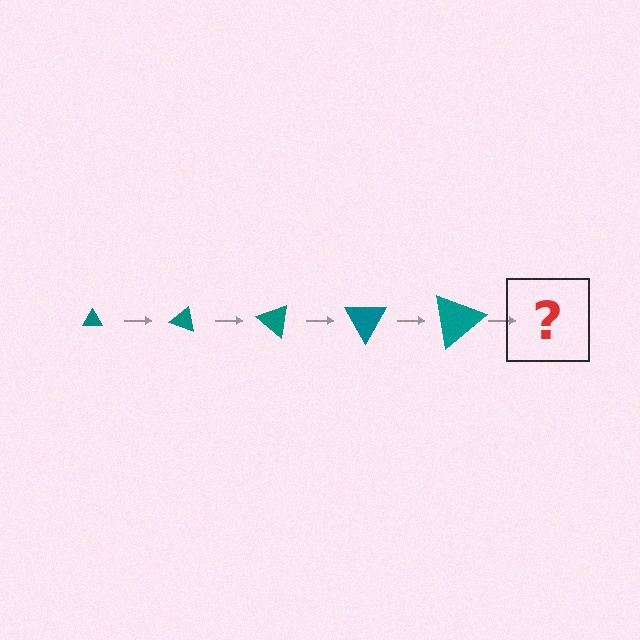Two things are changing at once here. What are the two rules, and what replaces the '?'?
The two rules are that the triangle grows larger each step and it rotates 20 degrees each step. The '?' should be a triangle, larger than the previous one and rotated 100 degrees from the start.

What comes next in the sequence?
The next element should be a triangle, larger than the previous one and rotated 100 degrees from the start.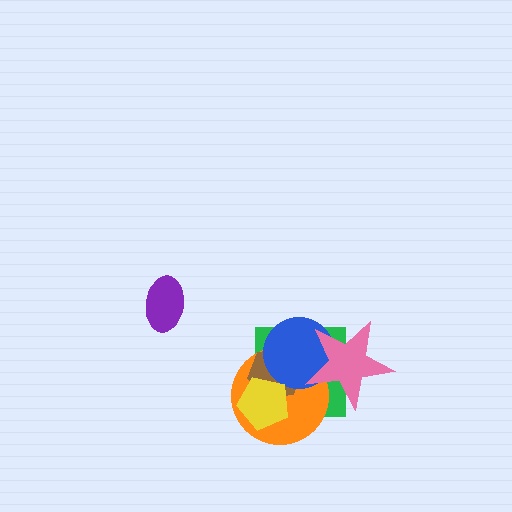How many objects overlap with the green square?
5 objects overlap with the green square.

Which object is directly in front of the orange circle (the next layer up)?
The brown hexagon is directly in front of the orange circle.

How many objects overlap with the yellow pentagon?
3 objects overlap with the yellow pentagon.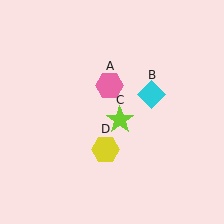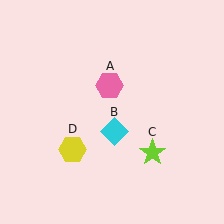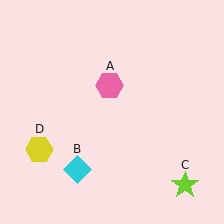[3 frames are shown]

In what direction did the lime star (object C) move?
The lime star (object C) moved down and to the right.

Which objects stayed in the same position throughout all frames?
Pink hexagon (object A) remained stationary.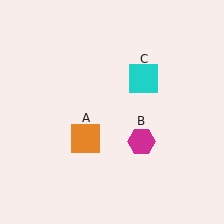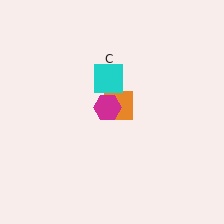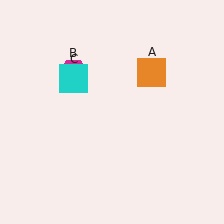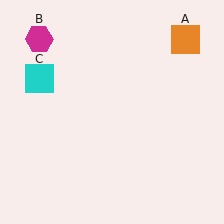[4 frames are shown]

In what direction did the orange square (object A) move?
The orange square (object A) moved up and to the right.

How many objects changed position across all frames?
3 objects changed position: orange square (object A), magenta hexagon (object B), cyan square (object C).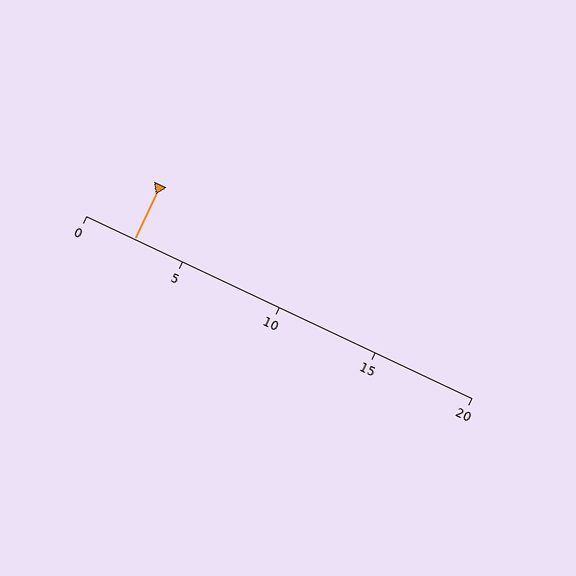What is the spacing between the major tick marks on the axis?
The major ticks are spaced 5 apart.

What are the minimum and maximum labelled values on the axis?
The axis runs from 0 to 20.